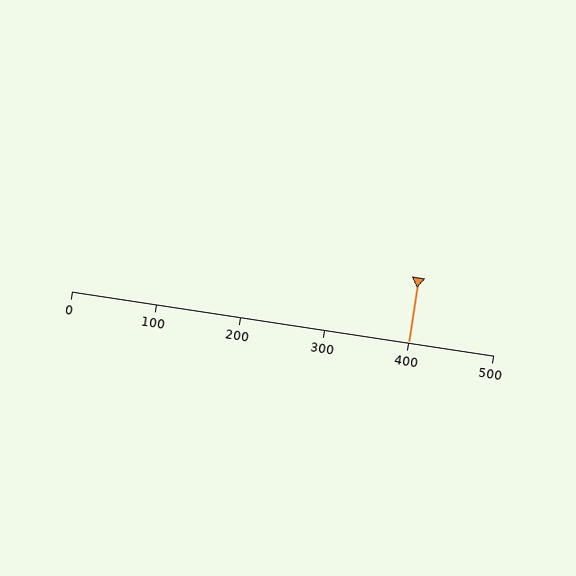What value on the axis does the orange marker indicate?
The marker indicates approximately 400.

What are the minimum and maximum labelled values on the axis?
The axis runs from 0 to 500.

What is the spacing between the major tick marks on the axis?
The major ticks are spaced 100 apart.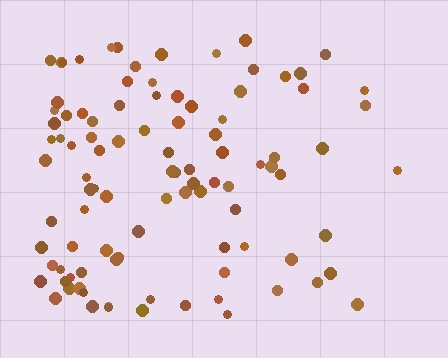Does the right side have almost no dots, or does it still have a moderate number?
Still a moderate number, just noticeably fewer than the left.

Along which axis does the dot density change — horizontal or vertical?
Horizontal.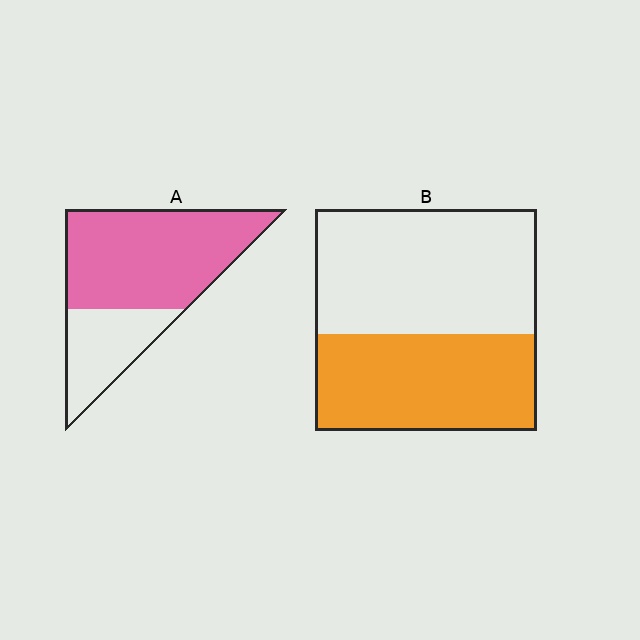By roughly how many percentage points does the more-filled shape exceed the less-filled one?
By roughly 25 percentage points (A over B).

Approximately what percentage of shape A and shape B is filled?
A is approximately 70% and B is approximately 45%.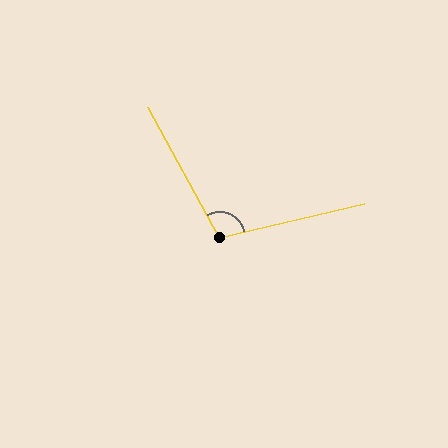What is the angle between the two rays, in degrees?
Approximately 106 degrees.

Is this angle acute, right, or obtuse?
It is obtuse.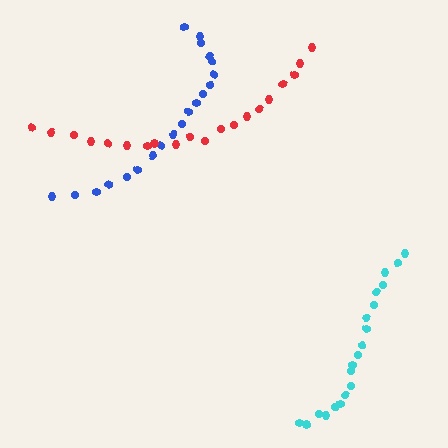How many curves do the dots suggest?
There are 3 distinct paths.